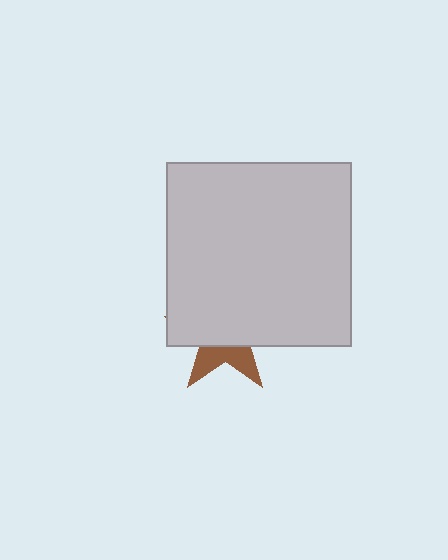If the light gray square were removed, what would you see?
You would see the complete brown star.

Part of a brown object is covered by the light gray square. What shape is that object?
It is a star.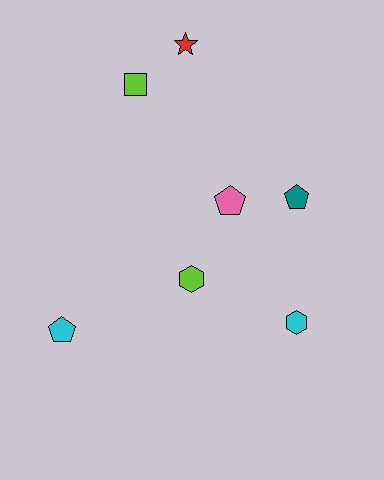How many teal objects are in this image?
There is 1 teal object.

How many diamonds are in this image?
There are no diamonds.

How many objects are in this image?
There are 7 objects.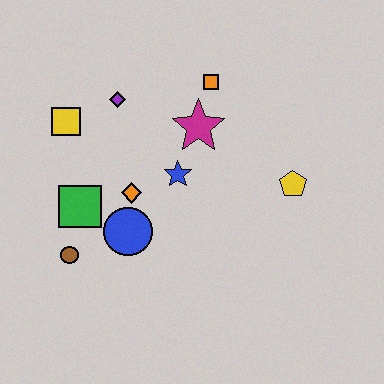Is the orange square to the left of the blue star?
No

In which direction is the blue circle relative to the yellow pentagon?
The blue circle is to the left of the yellow pentagon.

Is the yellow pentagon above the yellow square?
No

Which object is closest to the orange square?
The magenta star is closest to the orange square.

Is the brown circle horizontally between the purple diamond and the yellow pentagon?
No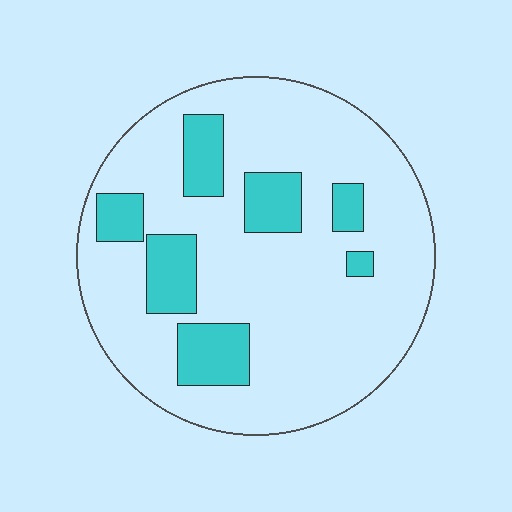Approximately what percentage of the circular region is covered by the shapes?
Approximately 20%.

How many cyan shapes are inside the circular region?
7.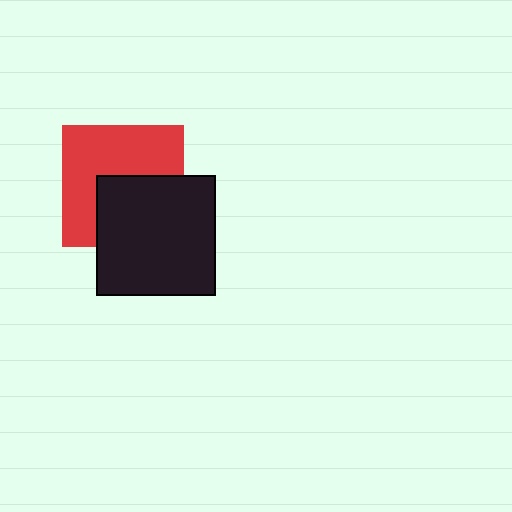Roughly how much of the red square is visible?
About half of it is visible (roughly 57%).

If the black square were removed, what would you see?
You would see the complete red square.